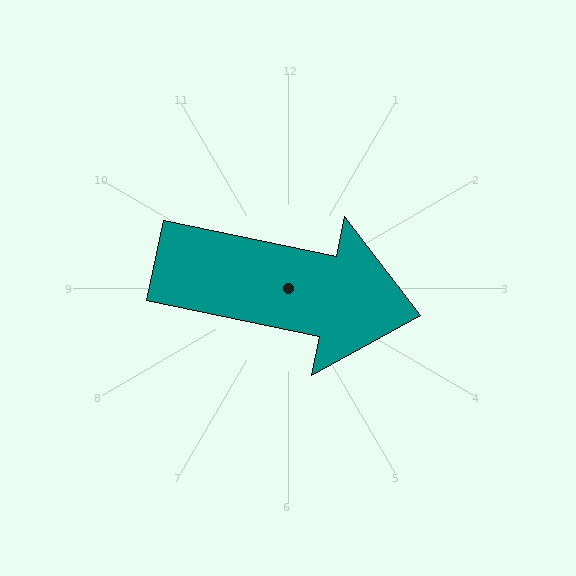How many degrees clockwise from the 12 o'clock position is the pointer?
Approximately 102 degrees.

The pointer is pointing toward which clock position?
Roughly 3 o'clock.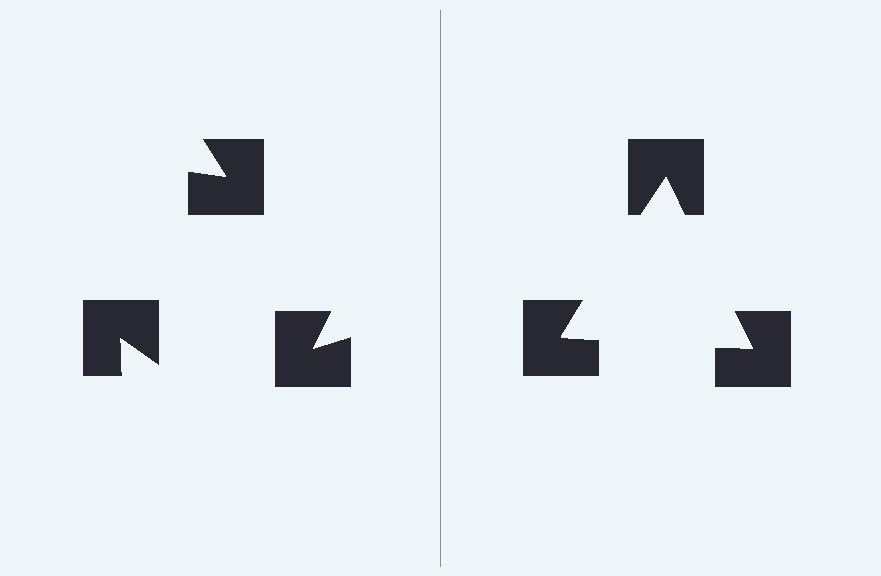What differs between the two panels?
The notched squares are positioned identically on both sides; only the wedge orientations differ. On the right they align to a triangle; on the left they are misaligned.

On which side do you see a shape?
An illusory triangle appears on the right side. On the left side the wedge cuts are rotated, so no coherent shape forms.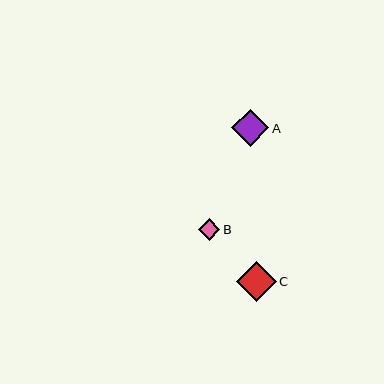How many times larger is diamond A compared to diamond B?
Diamond A is approximately 1.7 times the size of diamond B.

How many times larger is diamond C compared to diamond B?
Diamond C is approximately 1.8 times the size of diamond B.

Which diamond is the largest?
Diamond C is the largest with a size of approximately 40 pixels.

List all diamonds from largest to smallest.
From largest to smallest: C, A, B.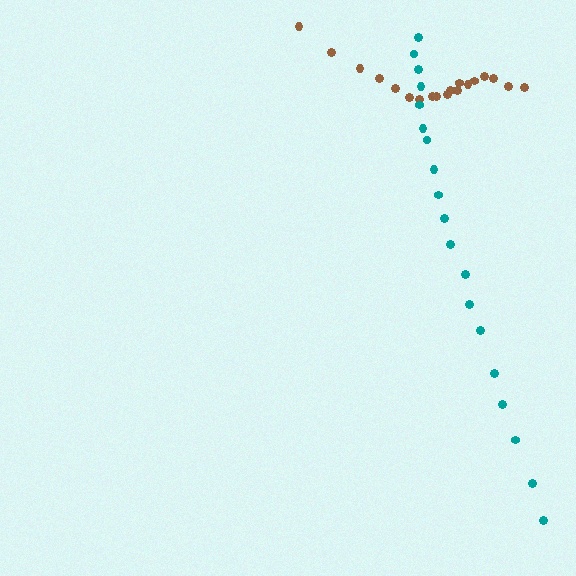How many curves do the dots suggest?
There are 2 distinct paths.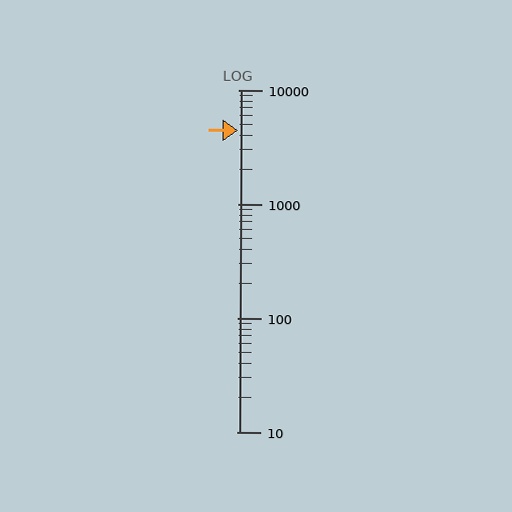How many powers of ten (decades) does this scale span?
The scale spans 3 decades, from 10 to 10000.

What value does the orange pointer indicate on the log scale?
The pointer indicates approximately 4400.